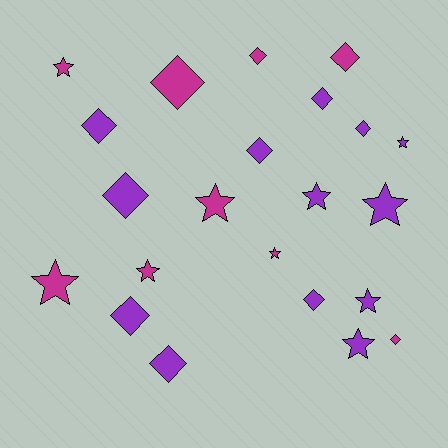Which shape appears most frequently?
Diamond, with 12 objects.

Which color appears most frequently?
Purple, with 13 objects.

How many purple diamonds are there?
There are 8 purple diamonds.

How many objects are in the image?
There are 22 objects.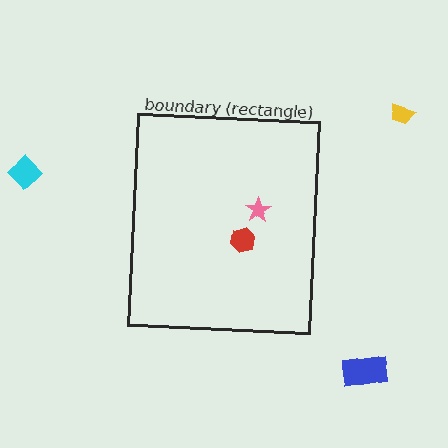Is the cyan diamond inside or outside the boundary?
Outside.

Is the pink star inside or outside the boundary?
Inside.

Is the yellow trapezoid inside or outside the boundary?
Outside.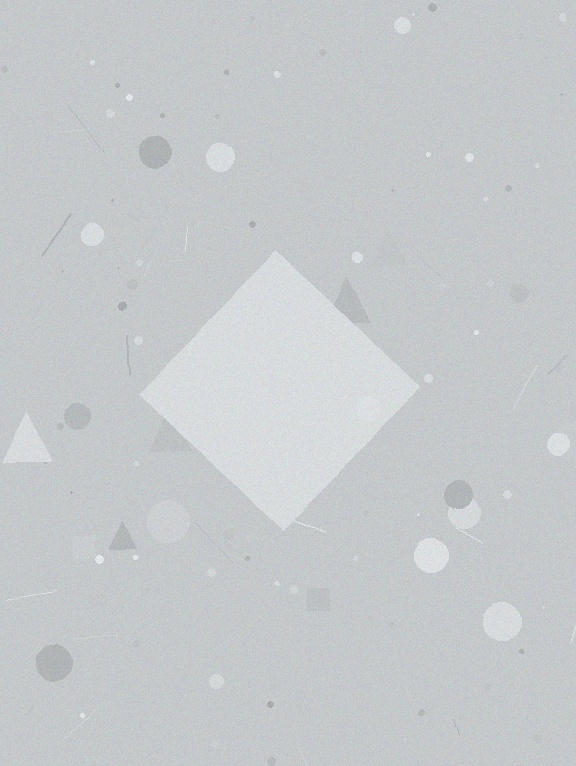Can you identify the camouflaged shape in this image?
The camouflaged shape is a diamond.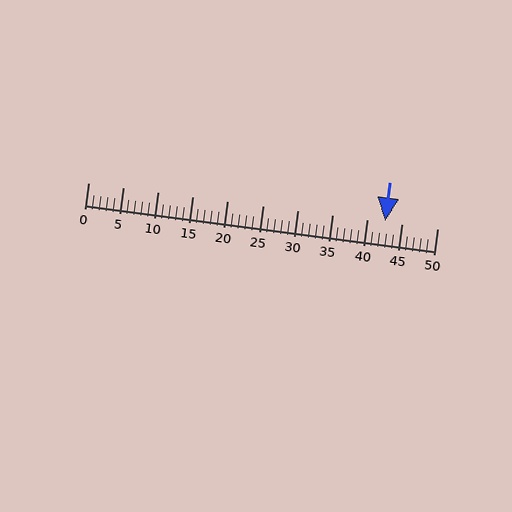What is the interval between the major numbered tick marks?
The major tick marks are spaced 5 units apart.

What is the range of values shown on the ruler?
The ruler shows values from 0 to 50.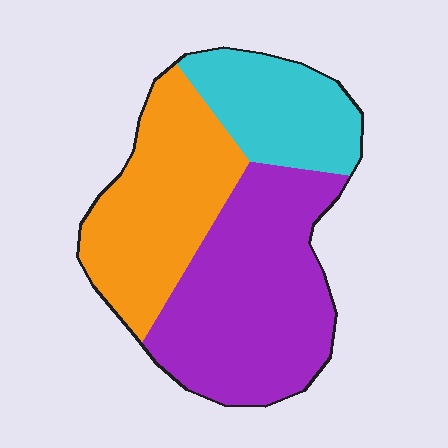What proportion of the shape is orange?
Orange takes up between a third and a half of the shape.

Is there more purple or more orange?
Purple.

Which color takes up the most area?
Purple, at roughly 45%.